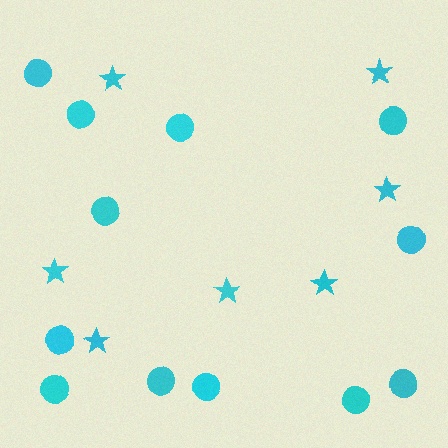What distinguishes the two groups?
There are 2 groups: one group of stars (7) and one group of circles (12).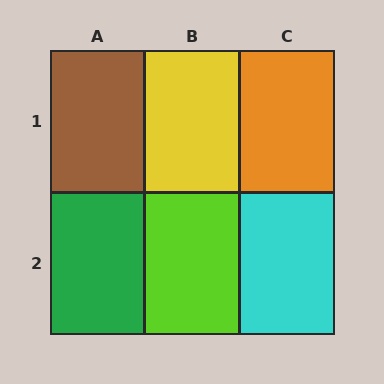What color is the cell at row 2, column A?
Green.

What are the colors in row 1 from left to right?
Brown, yellow, orange.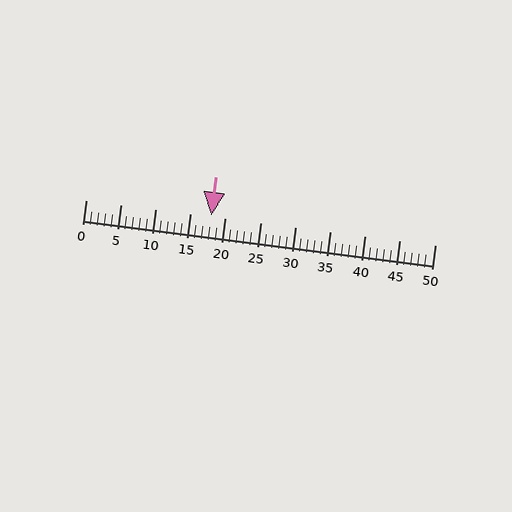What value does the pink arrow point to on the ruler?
The pink arrow points to approximately 18.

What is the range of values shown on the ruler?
The ruler shows values from 0 to 50.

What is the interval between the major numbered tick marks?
The major tick marks are spaced 5 units apart.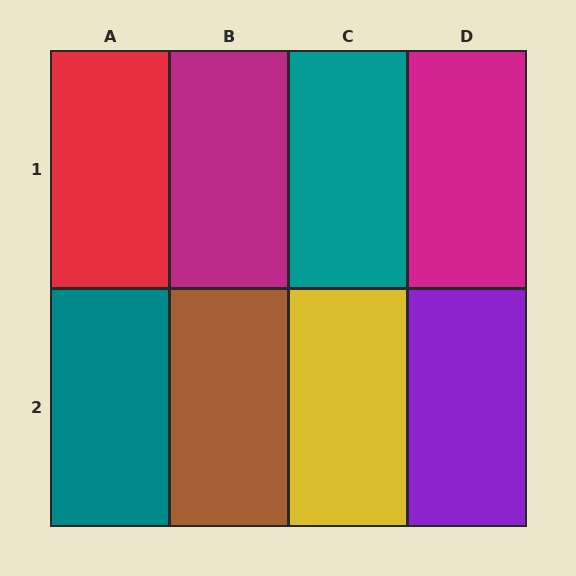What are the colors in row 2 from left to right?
Teal, brown, yellow, purple.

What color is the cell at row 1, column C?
Teal.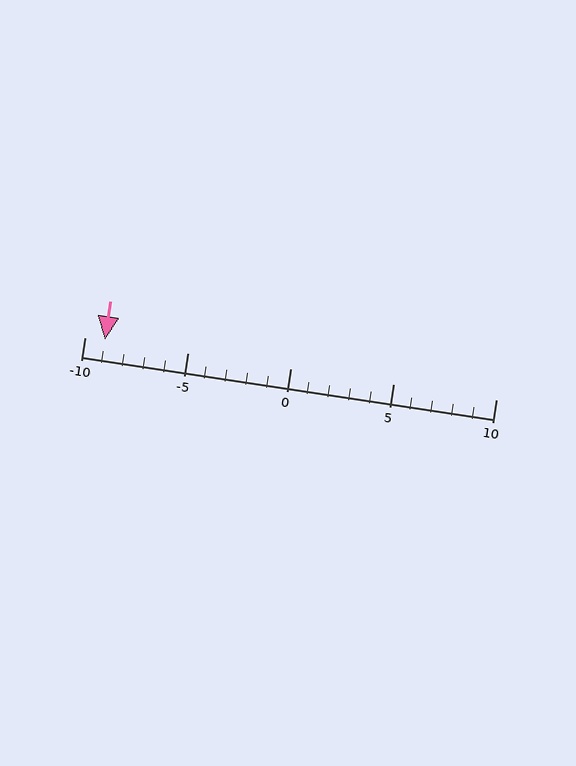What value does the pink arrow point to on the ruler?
The pink arrow points to approximately -9.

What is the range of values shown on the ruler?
The ruler shows values from -10 to 10.